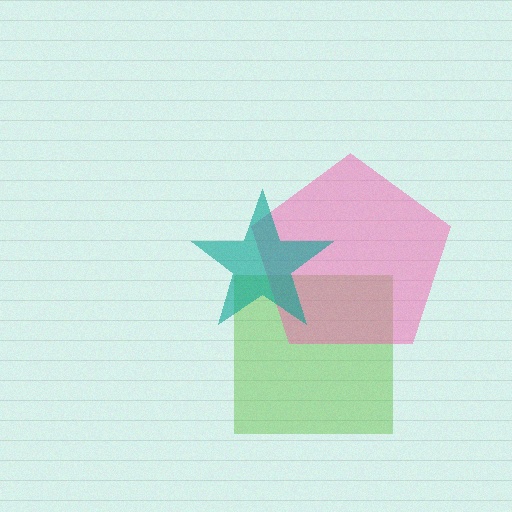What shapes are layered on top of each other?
The layered shapes are: a lime square, a pink pentagon, a teal star.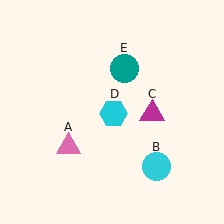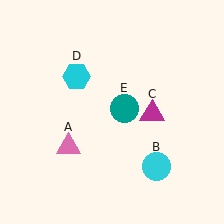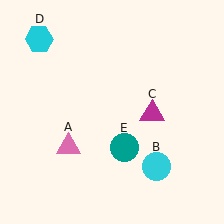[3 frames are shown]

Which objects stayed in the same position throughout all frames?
Pink triangle (object A) and cyan circle (object B) and magenta triangle (object C) remained stationary.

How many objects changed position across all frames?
2 objects changed position: cyan hexagon (object D), teal circle (object E).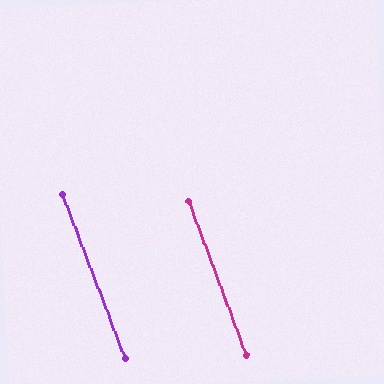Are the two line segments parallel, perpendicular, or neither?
Parallel — their directions differ by only 0.5°.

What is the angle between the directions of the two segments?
Approximately 0 degrees.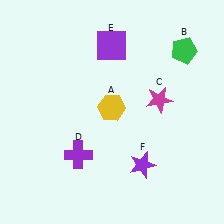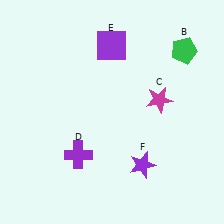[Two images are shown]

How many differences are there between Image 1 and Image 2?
There is 1 difference between the two images.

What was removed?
The yellow hexagon (A) was removed in Image 2.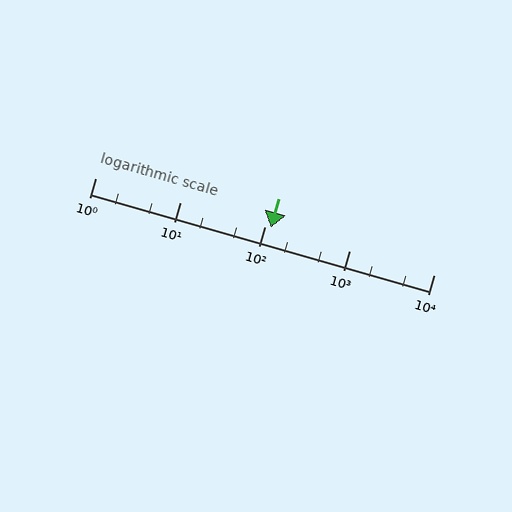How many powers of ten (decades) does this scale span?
The scale spans 4 decades, from 1 to 10000.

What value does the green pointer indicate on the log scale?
The pointer indicates approximately 120.